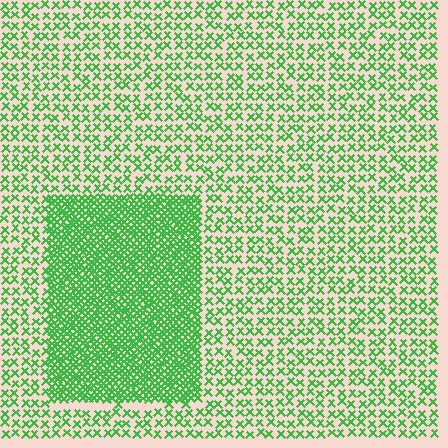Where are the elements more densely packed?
The elements are more densely packed inside the rectangle boundary.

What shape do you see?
I see a rectangle.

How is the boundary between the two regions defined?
The boundary is defined by a change in element density (approximately 2.8x ratio). All elements are the same color, size, and shape.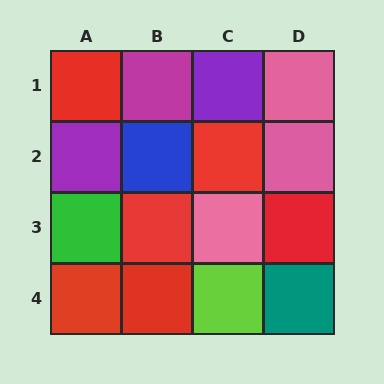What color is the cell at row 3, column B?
Red.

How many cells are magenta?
1 cell is magenta.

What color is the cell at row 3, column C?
Pink.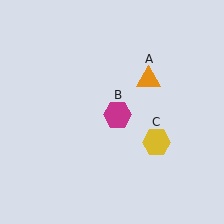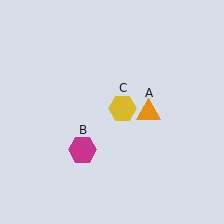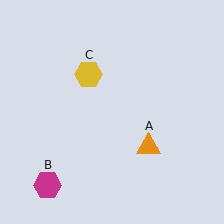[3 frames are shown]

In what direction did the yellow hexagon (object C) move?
The yellow hexagon (object C) moved up and to the left.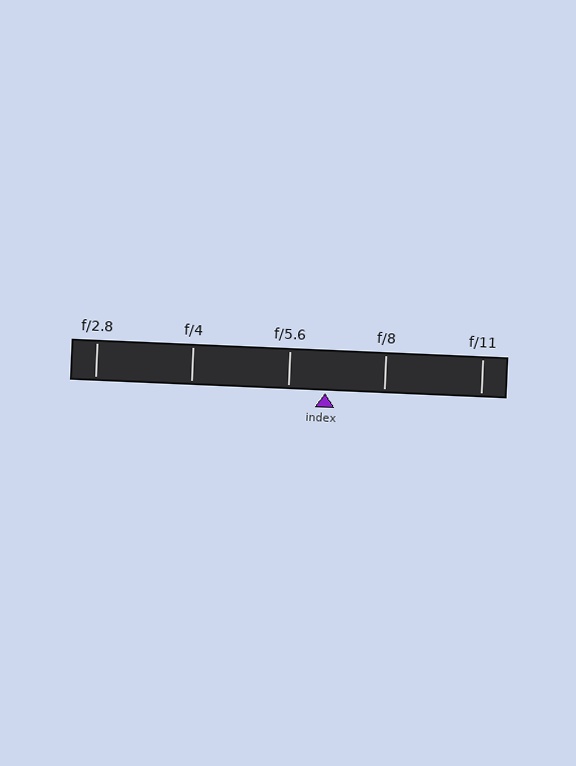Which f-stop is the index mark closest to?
The index mark is closest to f/5.6.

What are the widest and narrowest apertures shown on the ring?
The widest aperture shown is f/2.8 and the narrowest is f/11.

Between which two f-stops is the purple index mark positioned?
The index mark is between f/5.6 and f/8.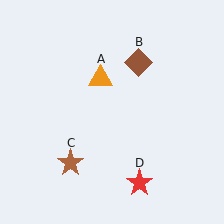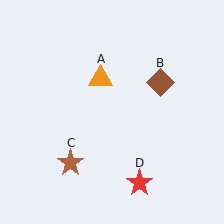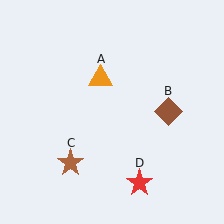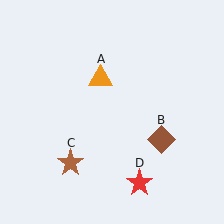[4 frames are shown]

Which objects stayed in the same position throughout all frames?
Orange triangle (object A) and brown star (object C) and red star (object D) remained stationary.